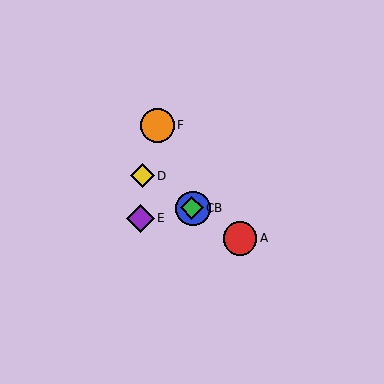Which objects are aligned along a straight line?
Objects A, B, C, D are aligned along a straight line.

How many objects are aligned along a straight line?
4 objects (A, B, C, D) are aligned along a straight line.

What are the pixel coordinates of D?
Object D is at (142, 176).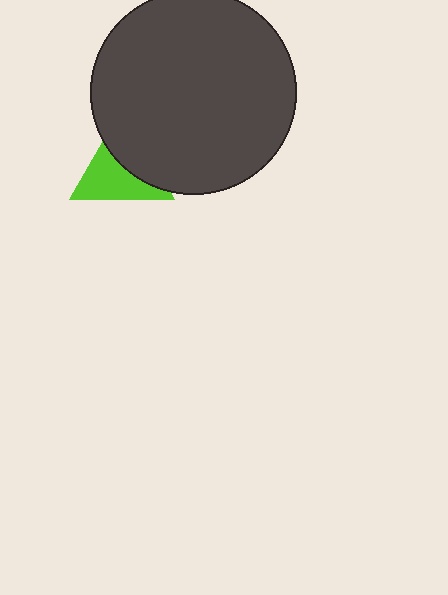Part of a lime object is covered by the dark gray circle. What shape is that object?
It is a triangle.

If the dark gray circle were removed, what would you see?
You would see the complete lime triangle.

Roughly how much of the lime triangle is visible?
About half of it is visible (roughly 55%).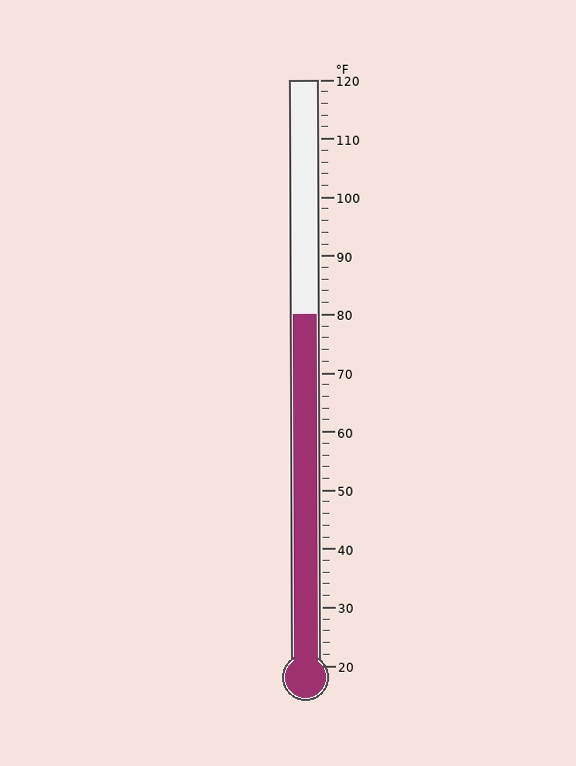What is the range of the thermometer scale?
The thermometer scale ranges from 20°F to 120°F.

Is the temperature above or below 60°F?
The temperature is above 60°F.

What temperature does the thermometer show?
The thermometer shows approximately 80°F.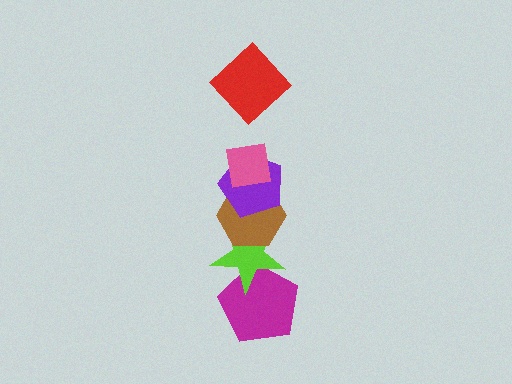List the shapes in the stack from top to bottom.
From top to bottom: the red diamond, the pink square, the purple pentagon, the brown hexagon, the lime star, the magenta pentagon.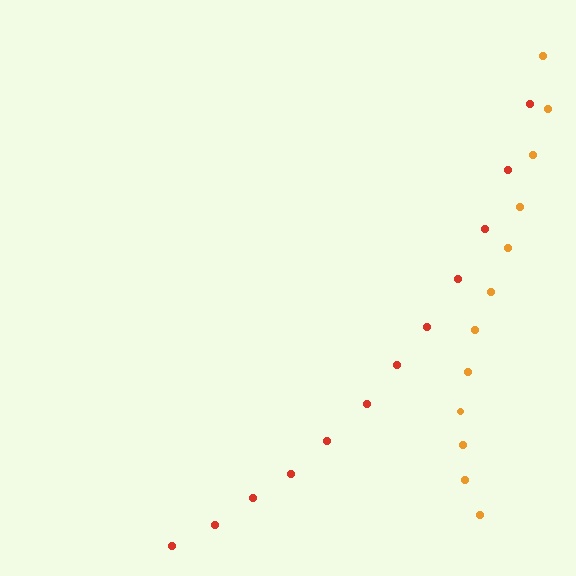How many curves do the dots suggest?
There are 2 distinct paths.